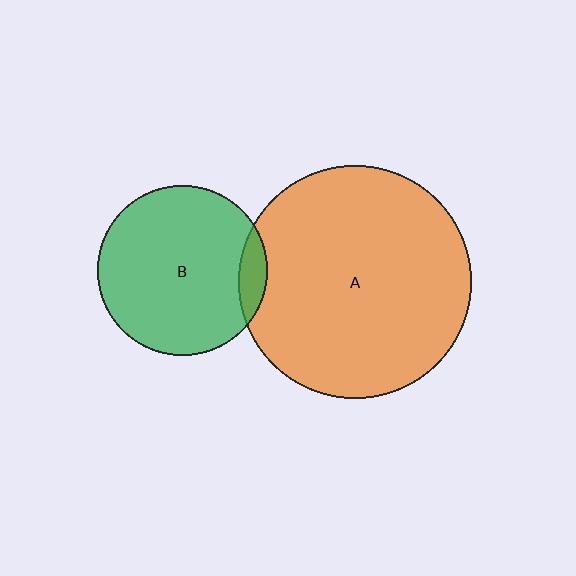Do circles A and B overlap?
Yes.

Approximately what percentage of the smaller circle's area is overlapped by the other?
Approximately 10%.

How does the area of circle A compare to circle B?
Approximately 1.9 times.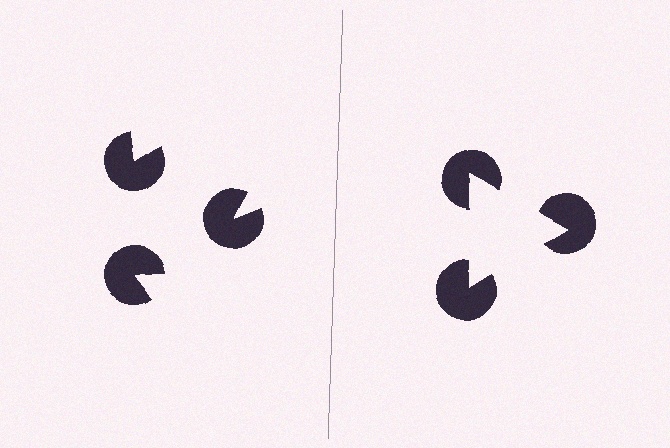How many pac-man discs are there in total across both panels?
6 — 3 on each side.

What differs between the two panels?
The pac-man discs are positioned identically on both sides; only the wedge orientations differ. On the right they align to a triangle; on the left they are misaligned.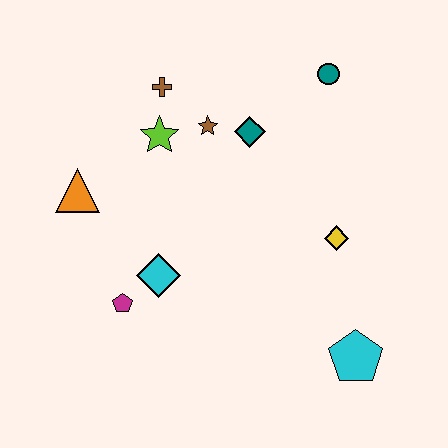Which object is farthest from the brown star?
The cyan pentagon is farthest from the brown star.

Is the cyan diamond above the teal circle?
No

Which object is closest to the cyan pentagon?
The yellow diamond is closest to the cyan pentagon.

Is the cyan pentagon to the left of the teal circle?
No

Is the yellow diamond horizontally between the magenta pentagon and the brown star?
No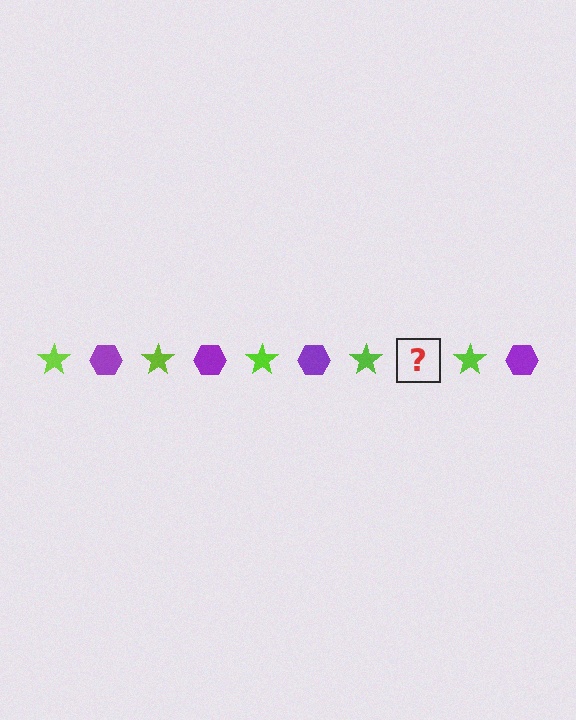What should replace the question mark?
The question mark should be replaced with a purple hexagon.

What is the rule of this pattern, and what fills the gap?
The rule is that the pattern alternates between lime star and purple hexagon. The gap should be filled with a purple hexagon.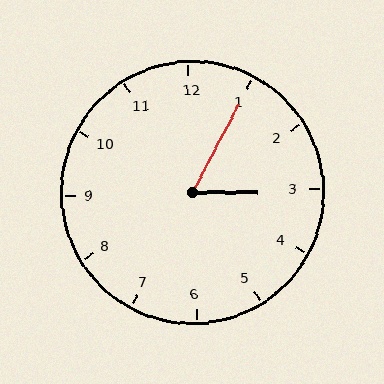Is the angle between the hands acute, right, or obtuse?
It is acute.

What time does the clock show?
3:05.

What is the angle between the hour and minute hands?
Approximately 62 degrees.